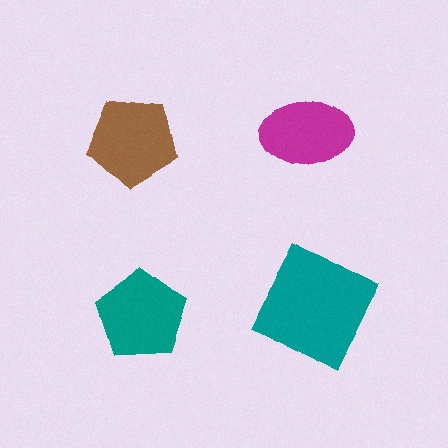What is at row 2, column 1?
A teal pentagon.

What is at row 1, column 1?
A brown pentagon.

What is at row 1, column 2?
A magenta ellipse.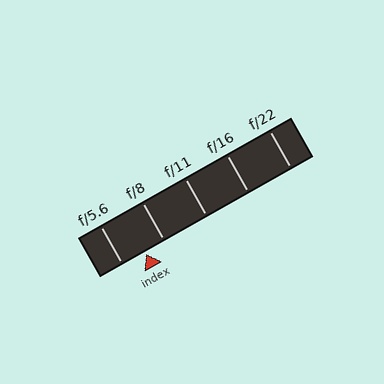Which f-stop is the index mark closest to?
The index mark is closest to f/8.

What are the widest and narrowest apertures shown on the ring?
The widest aperture shown is f/5.6 and the narrowest is f/22.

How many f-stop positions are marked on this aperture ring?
There are 5 f-stop positions marked.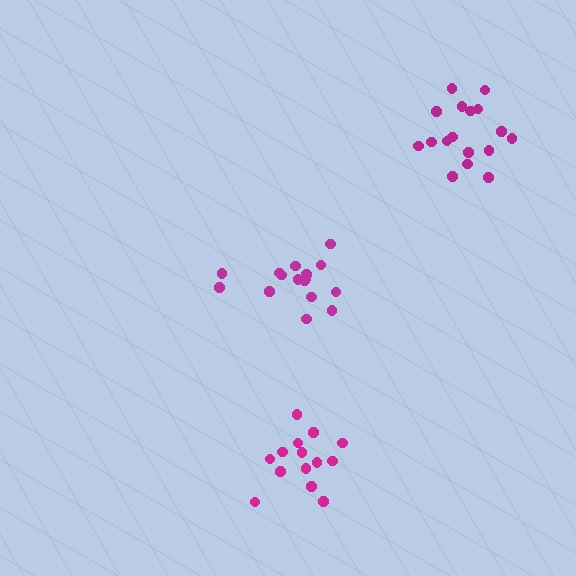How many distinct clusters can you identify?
There are 3 distinct clusters.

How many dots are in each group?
Group 1: 16 dots, Group 2: 17 dots, Group 3: 14 dots (47 total).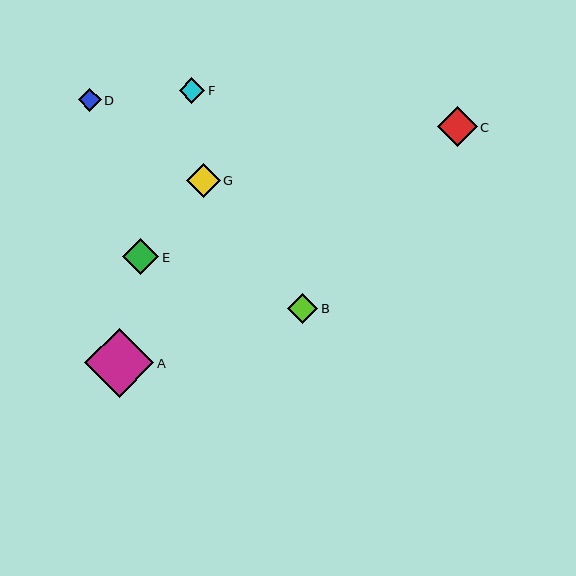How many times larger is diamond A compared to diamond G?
Diamond A is approximately 2.0 times the size of diamond G.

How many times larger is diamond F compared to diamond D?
Diamond F is approximately 1.1 times the size of diamond D.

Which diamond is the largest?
Diamond A is the largest with a size of approximately 69 pixels.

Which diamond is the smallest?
Diamond D is the smallest with a size of approximately 23 pixels.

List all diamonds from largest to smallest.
From largest to smallest: A, C, E, G, B, F, D.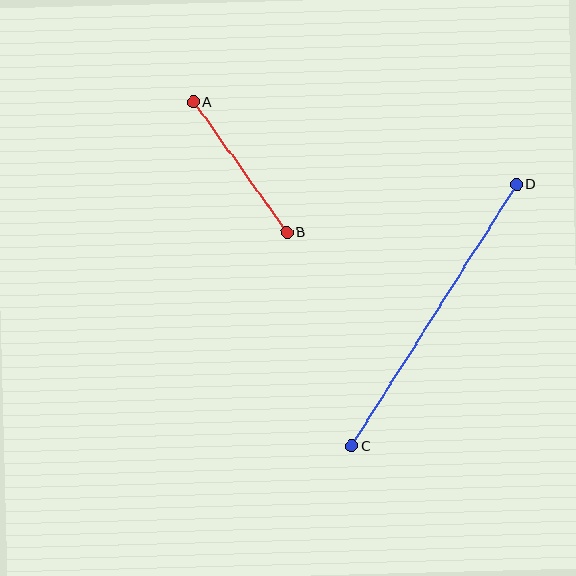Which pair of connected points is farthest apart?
Points C and D are farthest apart.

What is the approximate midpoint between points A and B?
The midpoint is at approximately (240, 167) pixels.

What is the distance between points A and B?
The distance is approximately 160 pixels.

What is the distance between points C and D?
The distance is approximately 309 pixels.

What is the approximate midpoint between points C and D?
The midpoint is at approximately (434, 315) pixels.